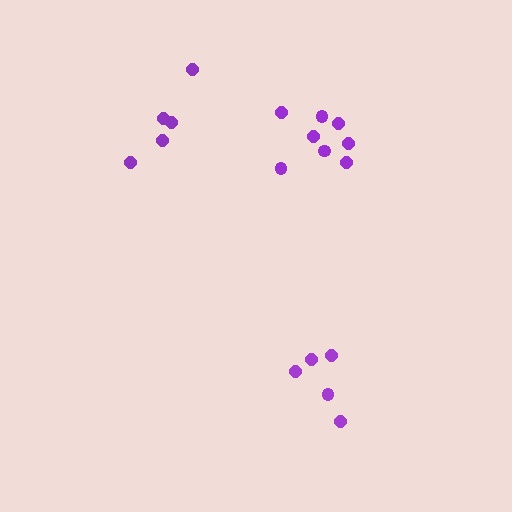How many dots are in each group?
Group 1: 5 dots, Group 2: 8 dots, Group 3: 5 dots (18 total).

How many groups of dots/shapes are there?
There are 3 groups.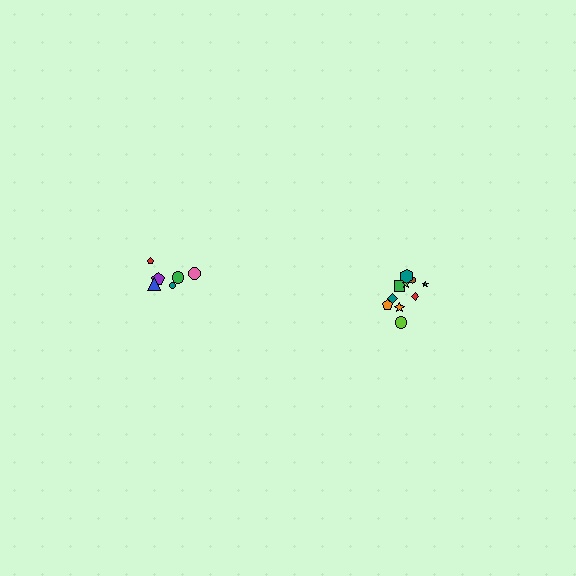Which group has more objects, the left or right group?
The right group.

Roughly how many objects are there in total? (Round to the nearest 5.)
Roughly 15 objects in total.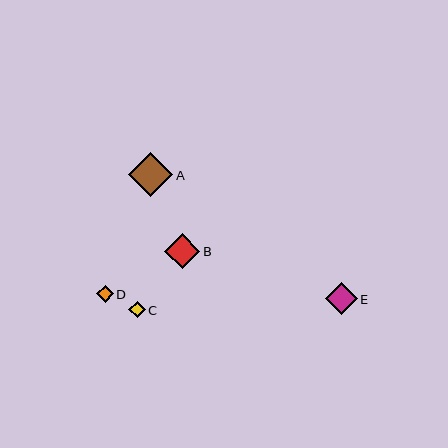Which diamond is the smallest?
Diamond C is the smallest with a size of approximately 16 pixels.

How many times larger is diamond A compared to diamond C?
Diamond A is approximately 2.7 times the size of diamond C.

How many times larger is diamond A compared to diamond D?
Diamond A is approximately 2.7 times the size of diamond D.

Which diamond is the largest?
Diamond A is the largest with a size of approximately 44 pixels.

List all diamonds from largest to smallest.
From largest to smallest: A, B, E, D, C.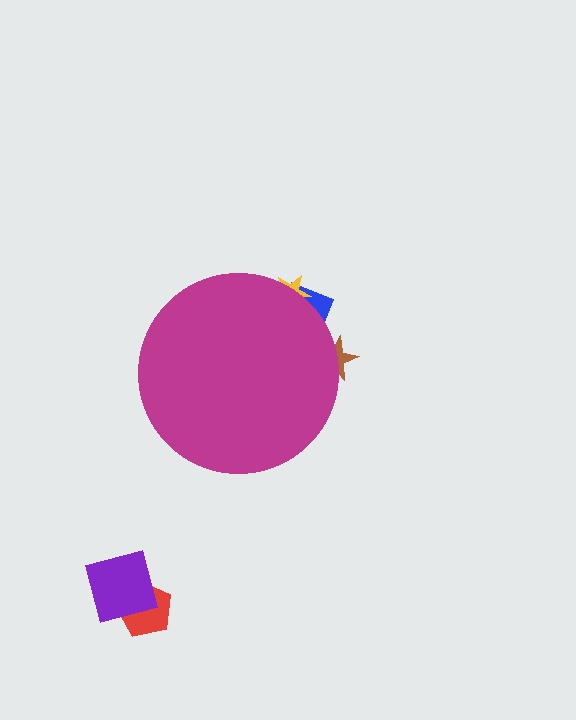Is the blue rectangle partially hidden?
Yes, the blue rectangle is partially hidden behind the magenta circle.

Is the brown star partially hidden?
Yes, the brown star is partially hidden behind the magenta circle.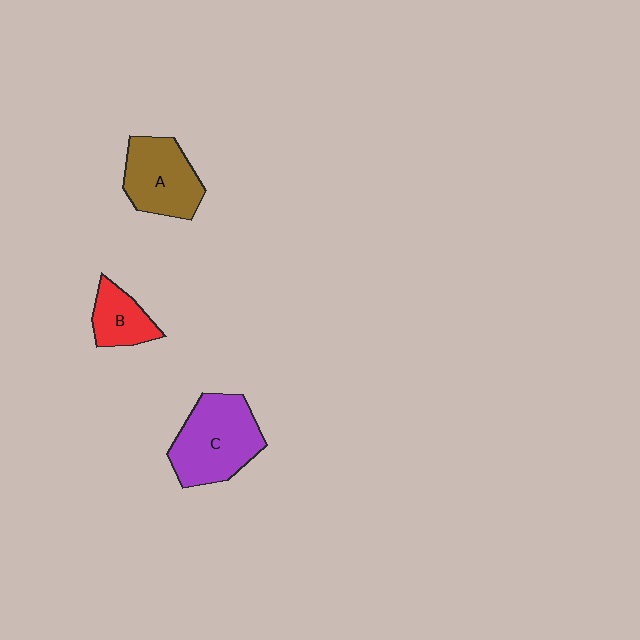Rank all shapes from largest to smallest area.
From largest to smallest: C (purple), A (brown), B (red).